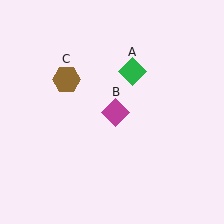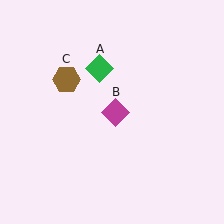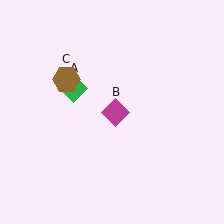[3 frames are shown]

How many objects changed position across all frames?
1 object changed position: green diamond (object A).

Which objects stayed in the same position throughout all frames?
Magenta diamond (object B) and brown hexagon (object C) remained stationary.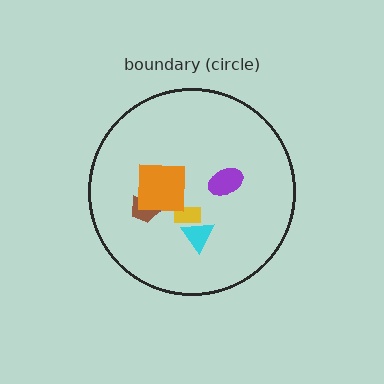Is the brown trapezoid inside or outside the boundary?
Inside.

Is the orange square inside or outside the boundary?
Inside.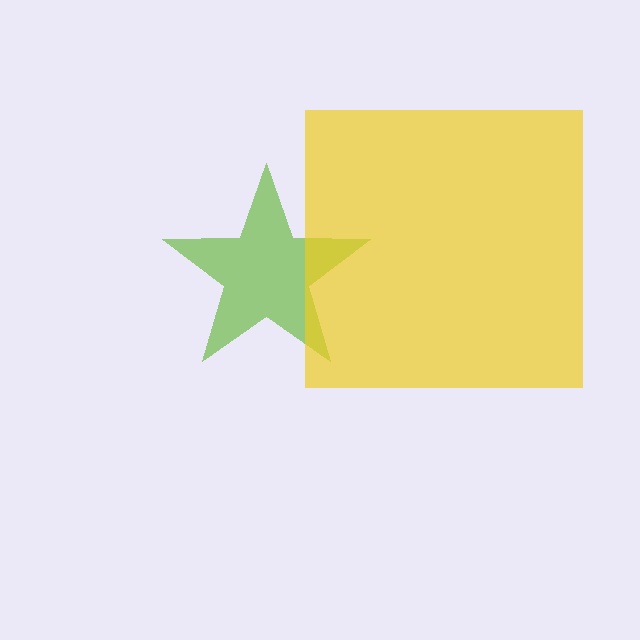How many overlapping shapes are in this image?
There are 2 overlapping shapes in the image.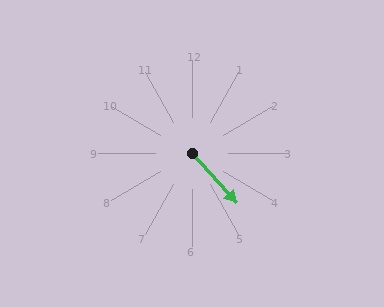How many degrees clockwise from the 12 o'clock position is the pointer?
Approximately 137 degrees.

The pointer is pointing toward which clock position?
Roughly 5 o'clock.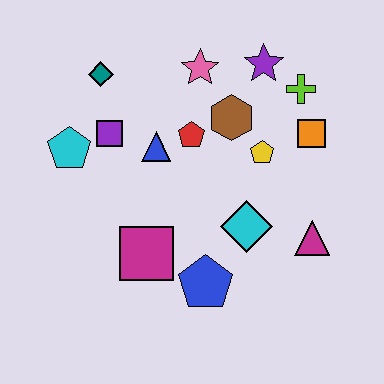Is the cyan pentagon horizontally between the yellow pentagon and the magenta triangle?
No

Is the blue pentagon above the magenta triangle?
No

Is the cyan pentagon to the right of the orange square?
No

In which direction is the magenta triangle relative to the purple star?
The magenta triangle is below the purple star.